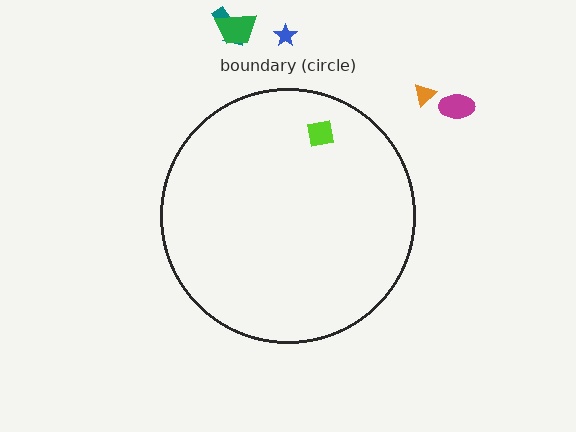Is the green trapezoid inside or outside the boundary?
Outside.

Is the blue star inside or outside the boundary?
Outside.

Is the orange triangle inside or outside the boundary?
Outside.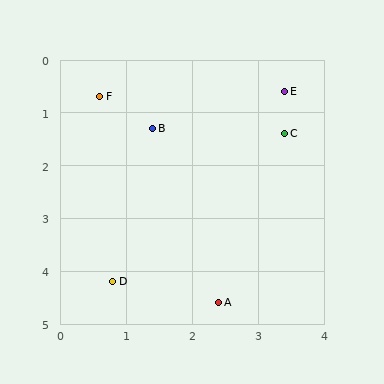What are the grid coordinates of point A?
Point A is at approximately (2.4, 4.6).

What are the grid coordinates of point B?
Point B is at approximately (1.4, 1.3).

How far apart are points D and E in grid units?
Points D and E are about 4.4 grid units apart.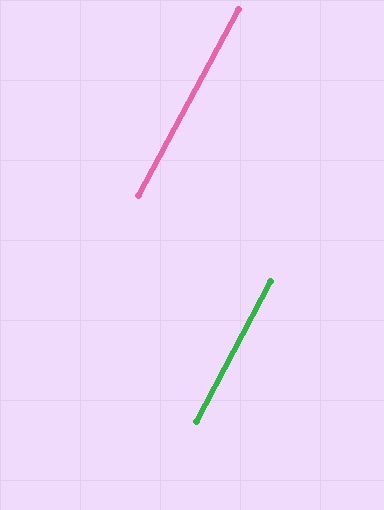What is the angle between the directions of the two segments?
Approximately 0 degrees.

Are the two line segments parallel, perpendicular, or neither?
Parallel — their directions differ by only 0.0°.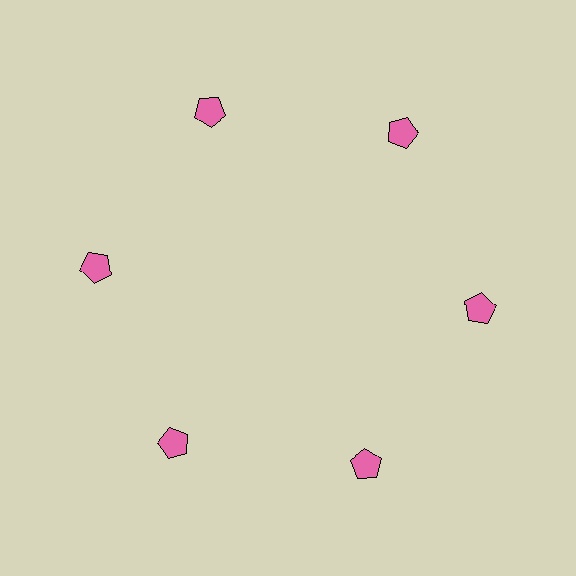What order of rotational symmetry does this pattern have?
This pattern has 6-fold rotational symmetry.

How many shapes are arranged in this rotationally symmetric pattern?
There are 6 shapes, arranged in 6 groups of 1.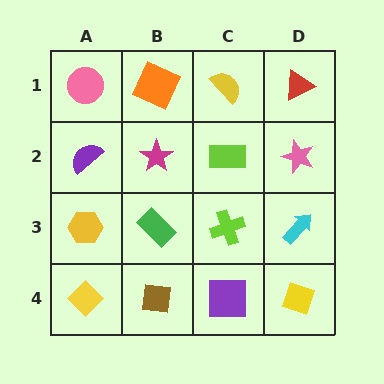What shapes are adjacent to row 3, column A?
A purple semicircle (row 2, column A), a yellow diamond (row 4, column A), a green rectangle (row 3, column B).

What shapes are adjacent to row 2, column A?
A pink circle (row 1, column A), a yellow hexagon (row 3, column A), a magenta star (row 2, column B).